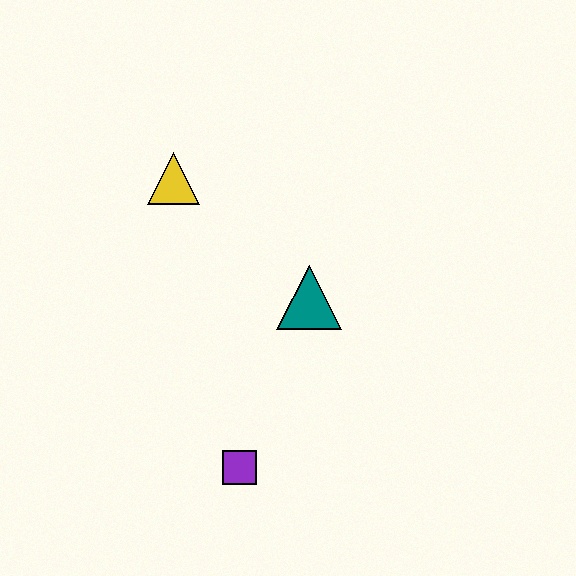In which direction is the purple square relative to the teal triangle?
The purple square is below the teal triangle.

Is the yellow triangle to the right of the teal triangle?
No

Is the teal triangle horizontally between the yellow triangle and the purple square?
No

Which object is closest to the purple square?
The teal triangle is closest to the purple square.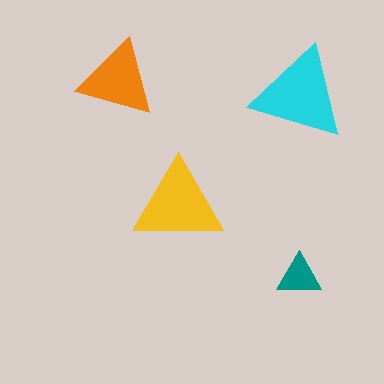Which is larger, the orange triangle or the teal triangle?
The orange one.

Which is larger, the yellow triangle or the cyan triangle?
The cyan one.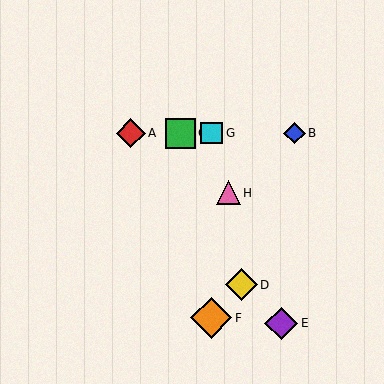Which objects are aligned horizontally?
Objects A, B, C, G are aligned horizontally.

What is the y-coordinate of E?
Object E is at y≈323.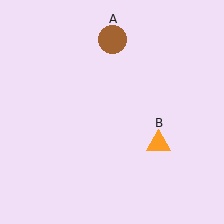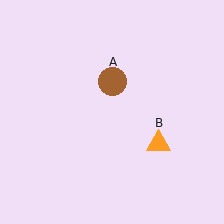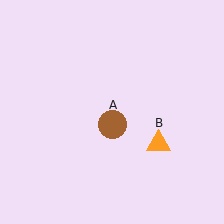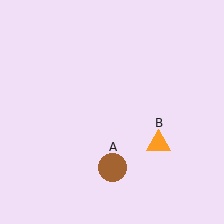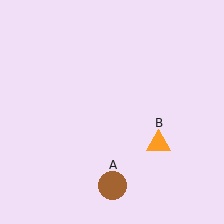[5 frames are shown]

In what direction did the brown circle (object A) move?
The brown circle (object A) moved down.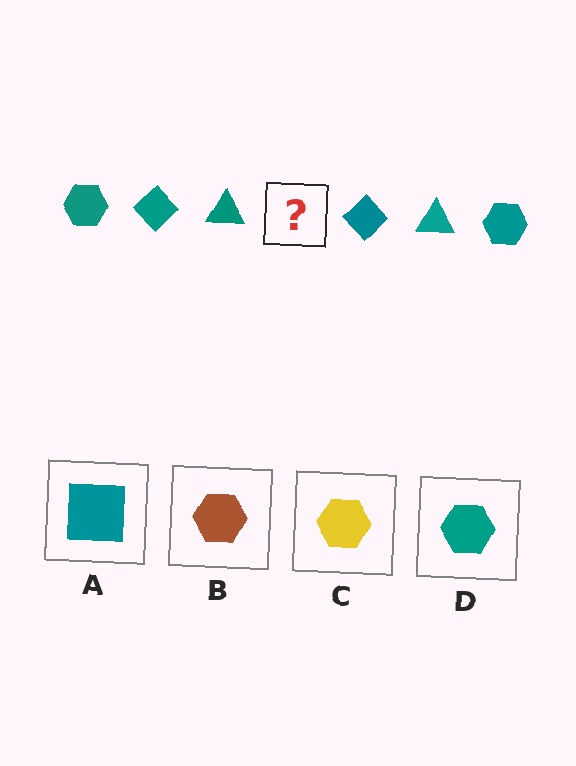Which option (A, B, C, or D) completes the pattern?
D.